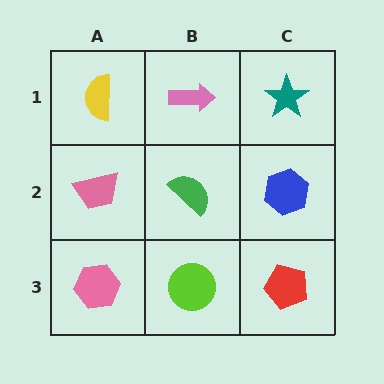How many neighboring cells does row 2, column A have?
3.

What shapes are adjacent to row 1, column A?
A pink trapezoid (row 2, column A), a pink arrow (row 1, column B).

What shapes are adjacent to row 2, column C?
A teal star (row 1, column C), a red pentagon (row 3, column C), a green semicircle (row 2, column B).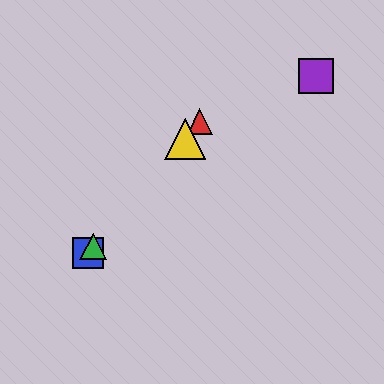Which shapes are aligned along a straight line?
The red triangle, the blue square, the green triangle, the yellow triangle are aligned along a straight line.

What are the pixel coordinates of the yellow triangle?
The yellow triangle is at (185, 139).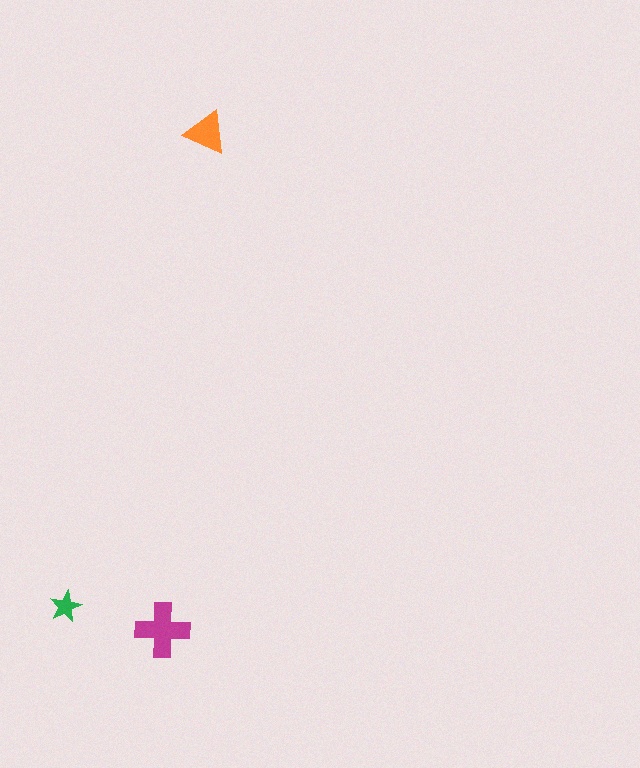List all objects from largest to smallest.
The magenta cross, the orange triangle, the green star.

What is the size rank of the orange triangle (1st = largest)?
2nd.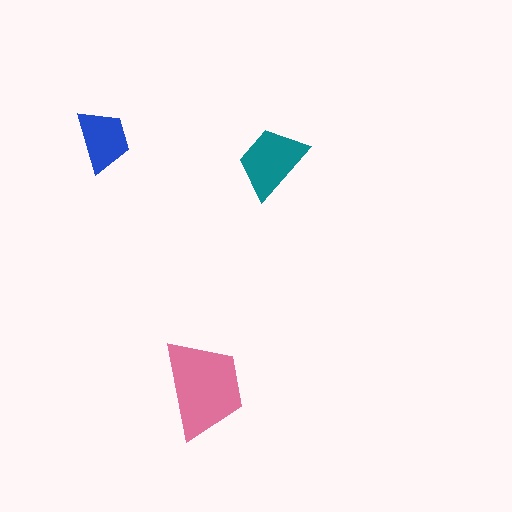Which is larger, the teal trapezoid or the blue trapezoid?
The teal one.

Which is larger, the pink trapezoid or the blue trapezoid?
The pink one.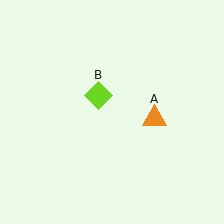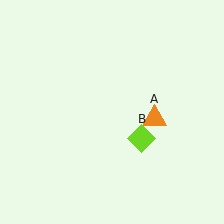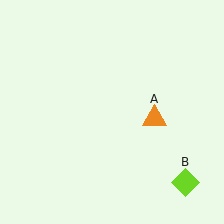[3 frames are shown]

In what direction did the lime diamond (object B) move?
The lime diamond (object B) moved down and to the right.